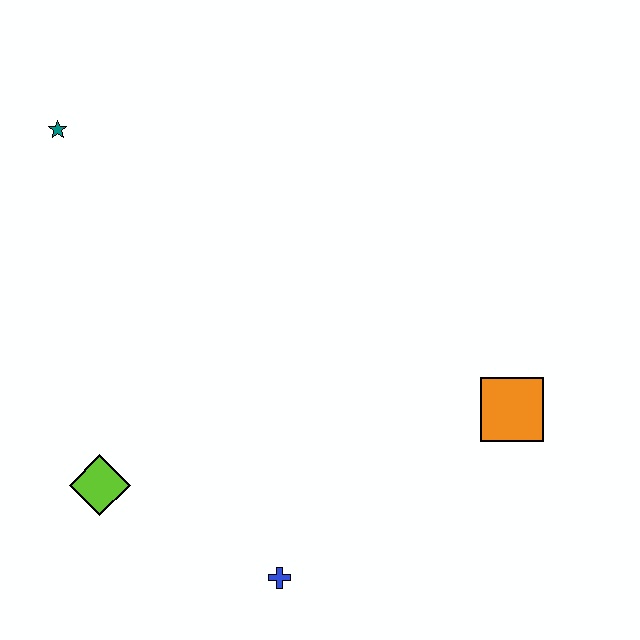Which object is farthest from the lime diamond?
The orange square is farthest from the lime diamond.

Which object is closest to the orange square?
The blue cross is closest to the orange square.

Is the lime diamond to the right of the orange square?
No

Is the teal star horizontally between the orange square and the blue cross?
No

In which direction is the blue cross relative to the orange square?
The blue cross is to the left of the orange square.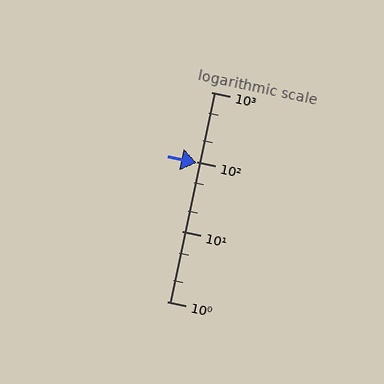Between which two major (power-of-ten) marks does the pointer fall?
The pointer is between 10 and 100.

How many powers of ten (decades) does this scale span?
The scale spans 3 decades, from 1 to 1000.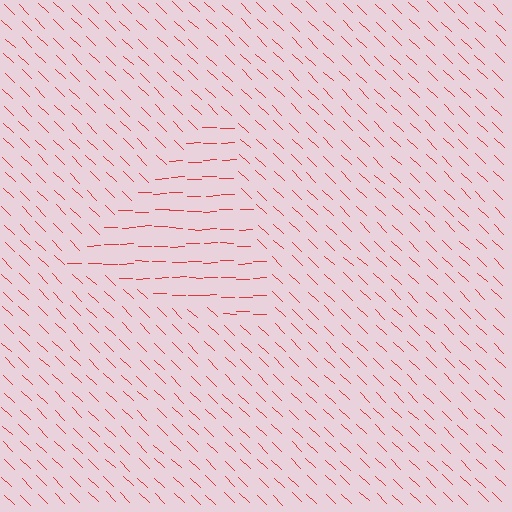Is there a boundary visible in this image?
Yes, there is a texture boundary formed by a change in line orientation.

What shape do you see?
I see a triangle.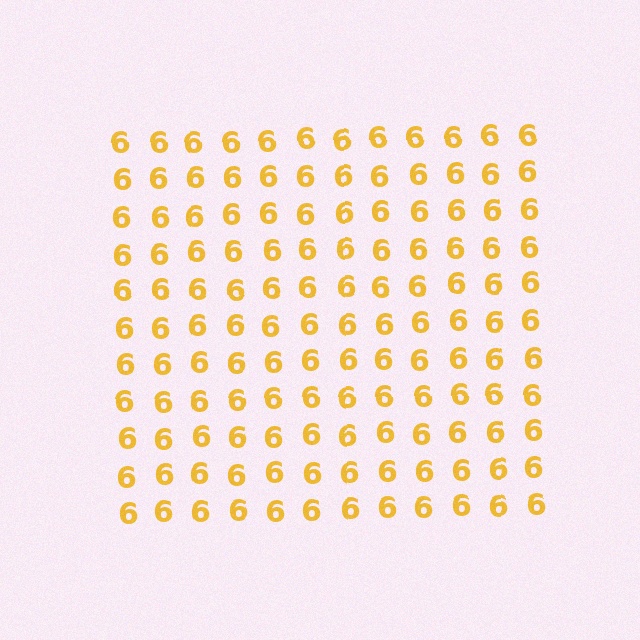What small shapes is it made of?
It is made of small digit 6's.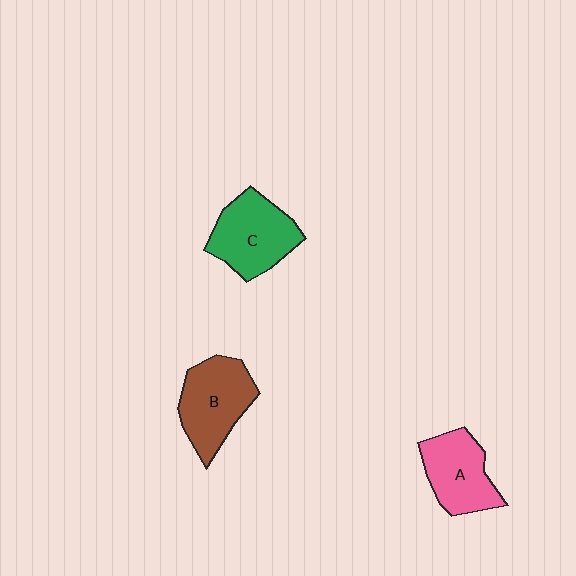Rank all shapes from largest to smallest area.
From largest to smallest: C (green), B (brown), A (pink).